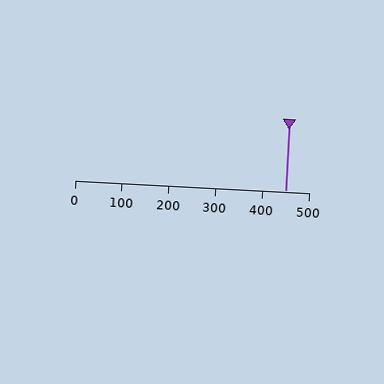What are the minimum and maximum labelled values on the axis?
The axis runs from 0 to 500.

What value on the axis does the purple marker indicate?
The marker indicates approximately 450.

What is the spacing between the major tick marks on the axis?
The major ticks are spaced 100 apart.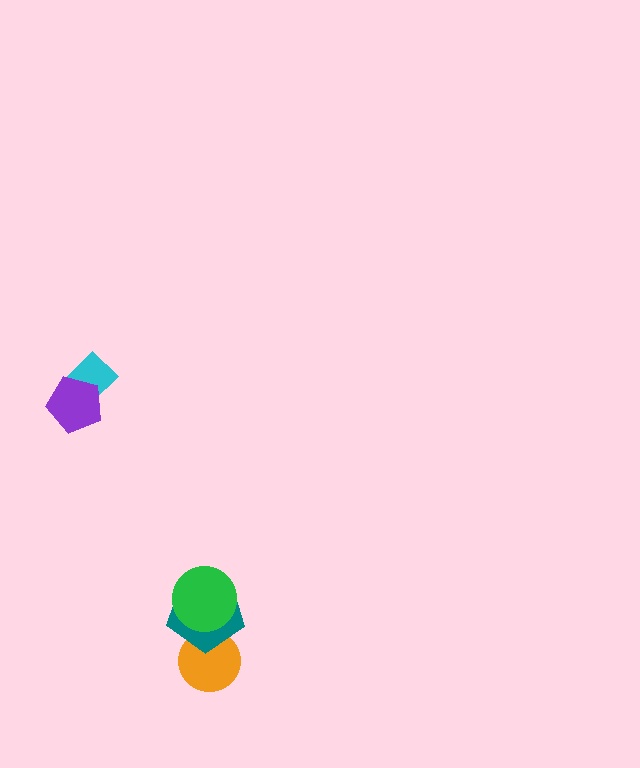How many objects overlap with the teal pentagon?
2 objects overlap with the teal pentagon.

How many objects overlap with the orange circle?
1 object overlaps with the orange circle.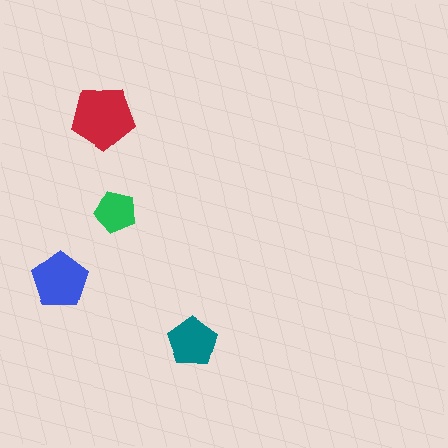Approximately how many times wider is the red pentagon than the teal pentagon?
About 1.5 times wider.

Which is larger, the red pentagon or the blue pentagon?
The red one.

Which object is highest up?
The red pentagon is topmost.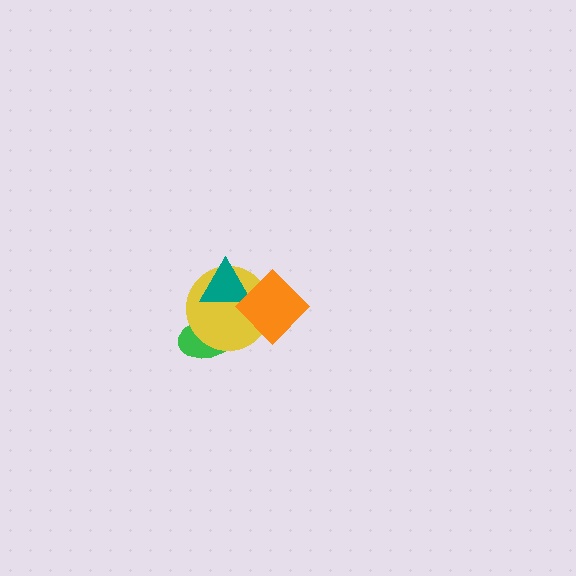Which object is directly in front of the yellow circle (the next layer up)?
The teal triangle is directly in front of the yellow circle.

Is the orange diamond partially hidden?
No, no other shape covers it.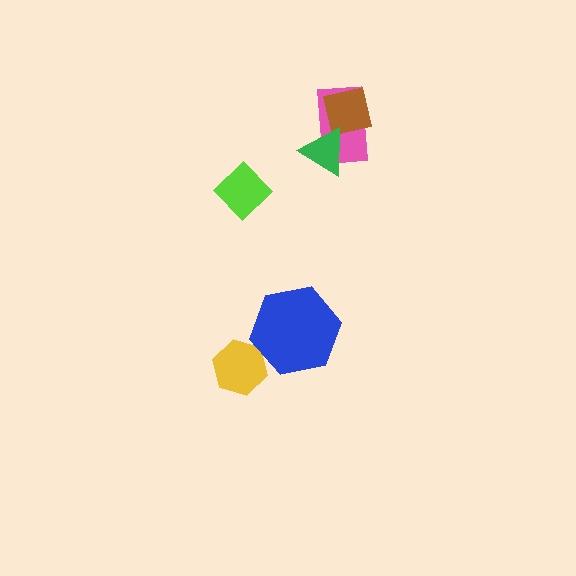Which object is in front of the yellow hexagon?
The blue hexagon is in front of the yellow hexagon.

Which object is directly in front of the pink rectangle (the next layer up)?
The brown square is directly in front of the pink rectangle.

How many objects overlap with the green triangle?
2 objects overlap with the green triangle.